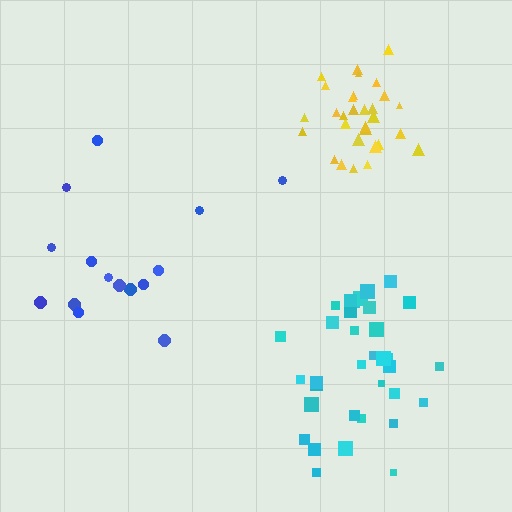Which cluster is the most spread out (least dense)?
Blue.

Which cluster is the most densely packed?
Yellow.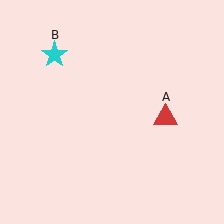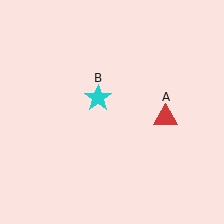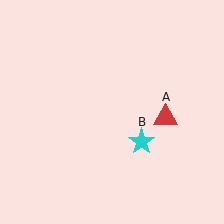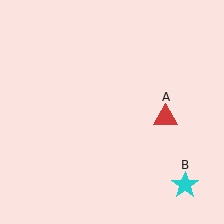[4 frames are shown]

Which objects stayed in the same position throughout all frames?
Red triangle (object A) remained stationary.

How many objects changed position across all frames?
1 object changed position: cyan star (object B).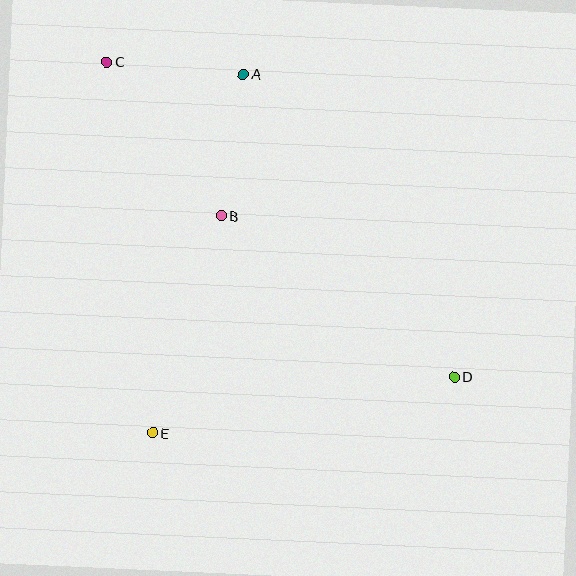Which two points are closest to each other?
Points A and C are closest to each other.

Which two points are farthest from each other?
Points C and D are farthest from each other.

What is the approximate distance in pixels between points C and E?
The distance between C and E is approximately 374 pixels.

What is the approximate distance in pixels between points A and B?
The distance between A and B is approximately 143 pixels.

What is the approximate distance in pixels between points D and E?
The distance between D and E is approximately 307 pixels.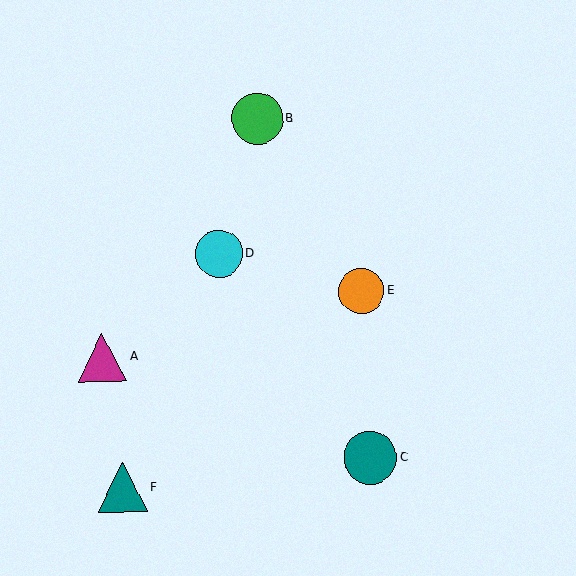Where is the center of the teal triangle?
The center of the teal triangle is at (123, 487).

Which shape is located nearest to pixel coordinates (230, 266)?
The cyan circle (labeled D) at (219, 254) is nearest to that location.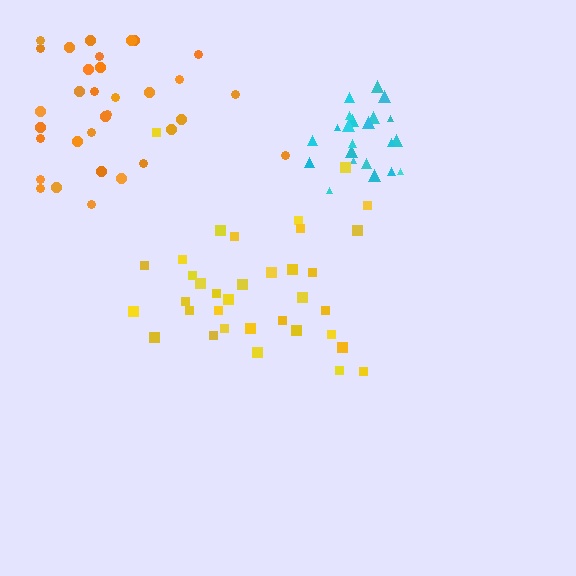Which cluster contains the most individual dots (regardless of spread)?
Yellow (35).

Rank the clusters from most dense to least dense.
cyan, orange, yellow.